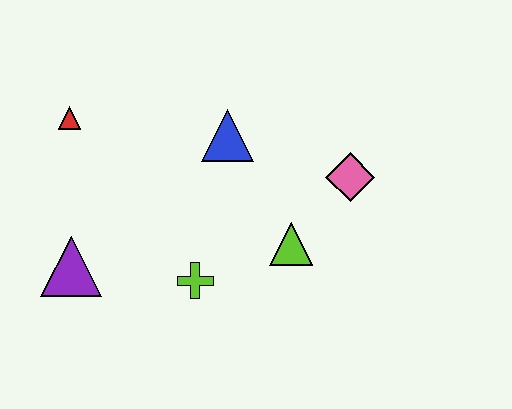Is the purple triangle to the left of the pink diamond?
Yes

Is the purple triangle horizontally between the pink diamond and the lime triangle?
No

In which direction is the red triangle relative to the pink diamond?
The red triangle is to the left of the pink diamond.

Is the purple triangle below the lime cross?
No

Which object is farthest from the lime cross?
The red triangle is farthest from the lime cross.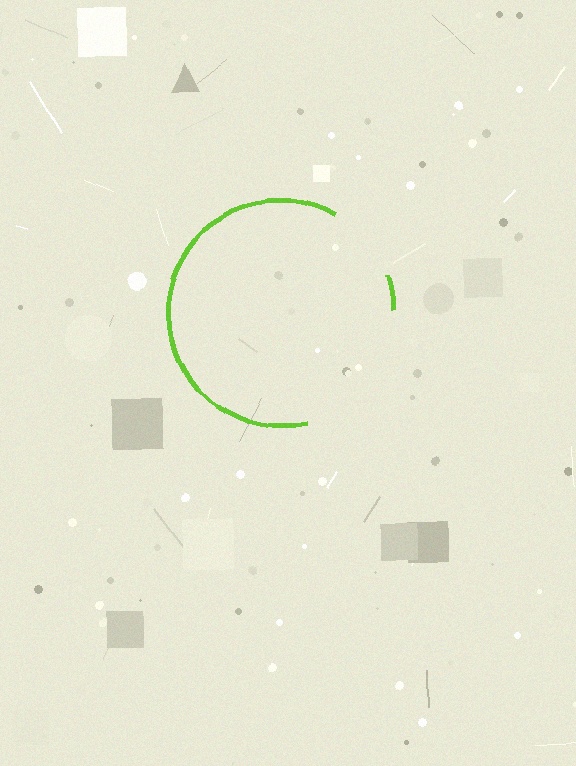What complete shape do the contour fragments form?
The contour fragments form a circle.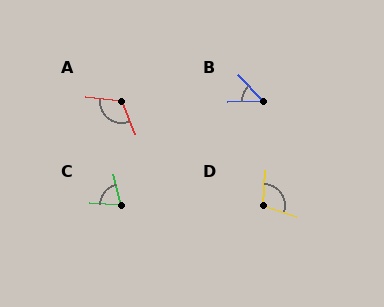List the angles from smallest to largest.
B (48°), C (73°), D (104°), A (120°).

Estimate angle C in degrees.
Approximately 73 degrees.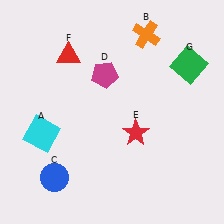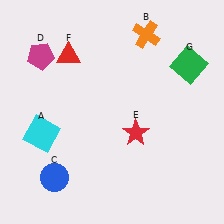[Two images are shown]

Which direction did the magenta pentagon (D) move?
The magenta pentagon (D) moved left.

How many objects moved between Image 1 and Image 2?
1 object moved between the two images.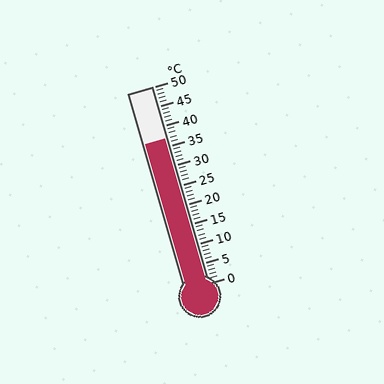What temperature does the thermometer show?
The thermometer shows approximately 37°C.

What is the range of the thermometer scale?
The thermometer scale ranges from 0°C to 50°C.